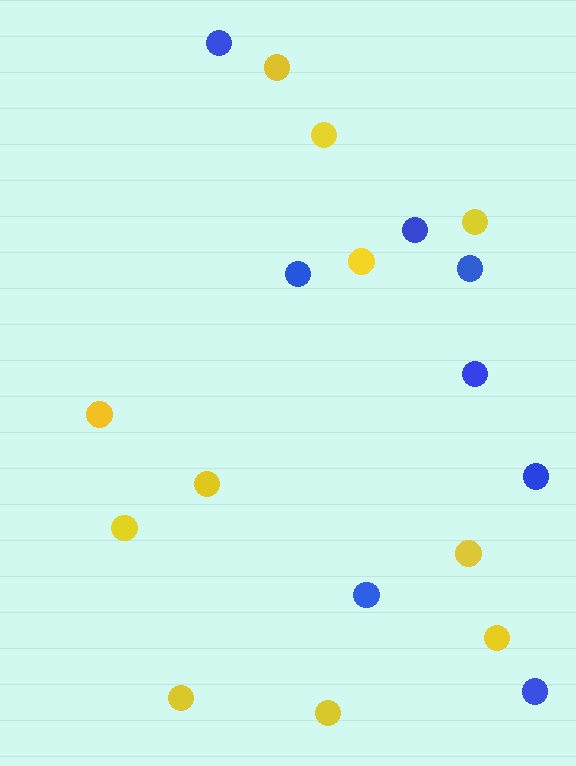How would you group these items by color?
There are 2 groups: one group of yellow circles (11) and one group of blue circles (8).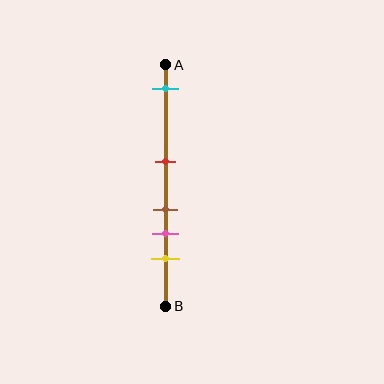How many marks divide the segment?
There are 5 marks dividing the segment.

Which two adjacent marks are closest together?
The brown and pink marks are the closest adjacent pair.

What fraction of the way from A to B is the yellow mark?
The yellow mark is approximately 80% (0.8) of the way from A to B.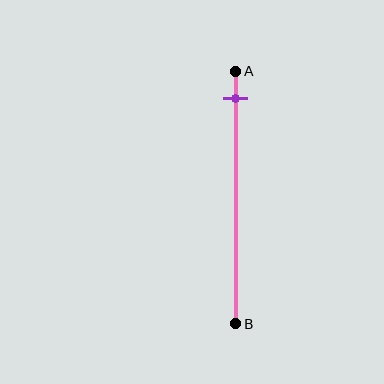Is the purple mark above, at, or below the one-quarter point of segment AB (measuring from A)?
The purple mark is above the one-quarter point of segment AB.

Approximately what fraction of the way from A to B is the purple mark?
The purple mark is approximately 10% of the way from A to B.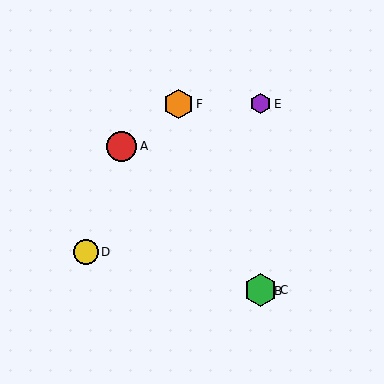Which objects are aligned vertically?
Objects B, C, E are aligned vertically.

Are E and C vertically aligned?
Yes, both are at x≈261.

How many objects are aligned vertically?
3 objects (B, C, E) are aligned vertically.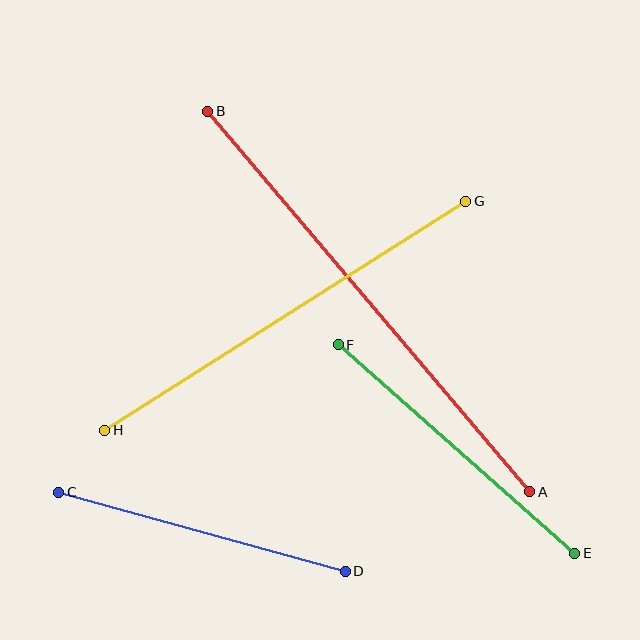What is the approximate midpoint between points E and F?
The midpoint is at approximately (456, 449) pixels.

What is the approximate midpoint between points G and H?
The midpoint is at approximately (285, 316) pixels.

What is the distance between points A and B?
The distance is approximately 499 pixels.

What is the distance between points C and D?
The distance is approximately 297 pixels.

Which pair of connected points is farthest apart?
Points A and B are farthest apart.